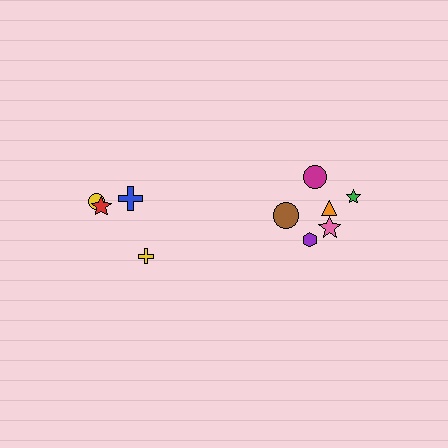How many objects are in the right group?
There are 6 objects.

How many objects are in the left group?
There are 4 objects.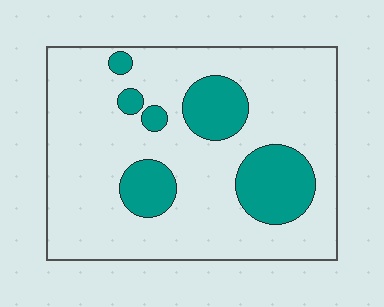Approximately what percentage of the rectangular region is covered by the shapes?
Approximately 20%.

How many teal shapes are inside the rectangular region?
6.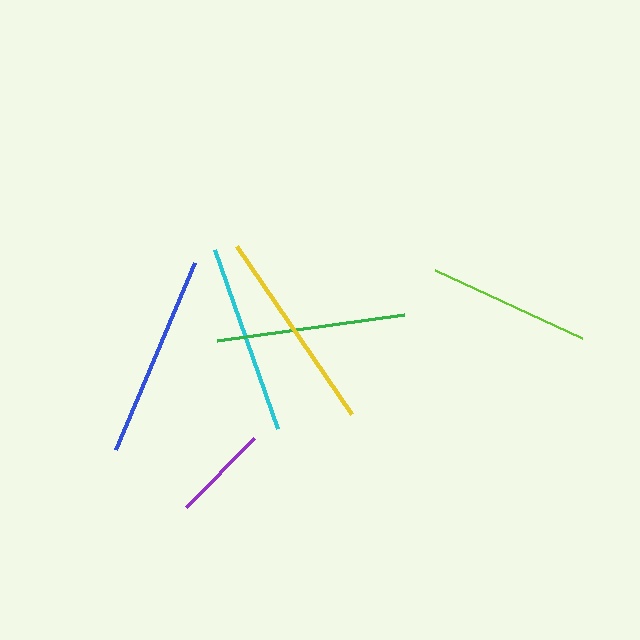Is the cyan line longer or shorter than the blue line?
The blue line is longer than the cyan line.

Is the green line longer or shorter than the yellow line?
The yellow line is longer than the green line.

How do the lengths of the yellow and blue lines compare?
The yellow and blue lines are approximately the same length.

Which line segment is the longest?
The yellow line is the longest at approximately 203 pixels.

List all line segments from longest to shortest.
From longest to shortest: yellow, blue, cyan, green, lime, purple.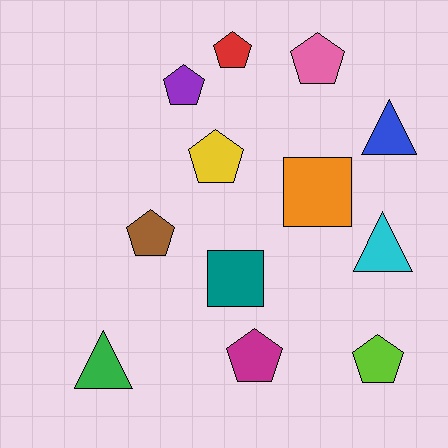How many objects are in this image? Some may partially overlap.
There are 12 objects.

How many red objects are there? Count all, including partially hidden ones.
There is 1 red object.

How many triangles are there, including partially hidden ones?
There are 3 triangles.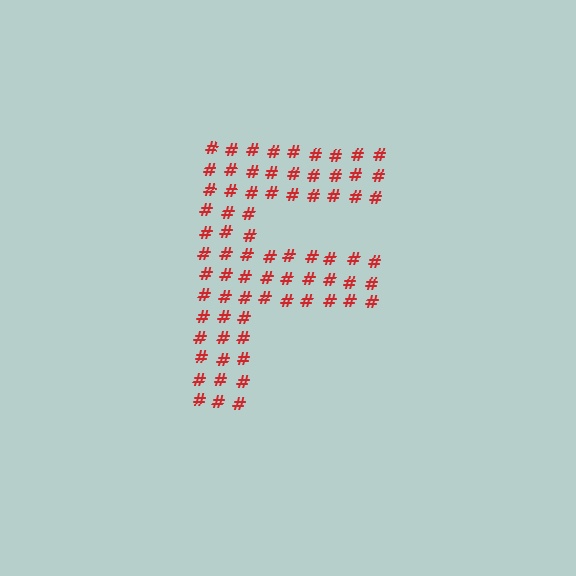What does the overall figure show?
The overall figure shows the letter F.